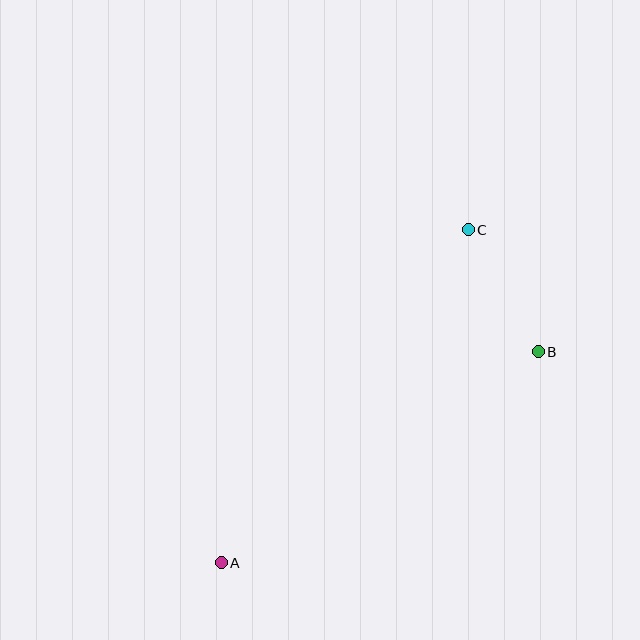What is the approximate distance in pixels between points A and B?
The distance between A and B is approximately 381 pixels.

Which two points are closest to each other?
Points B and C are closest to each other.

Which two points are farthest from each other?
Points A and C are farthest from each other.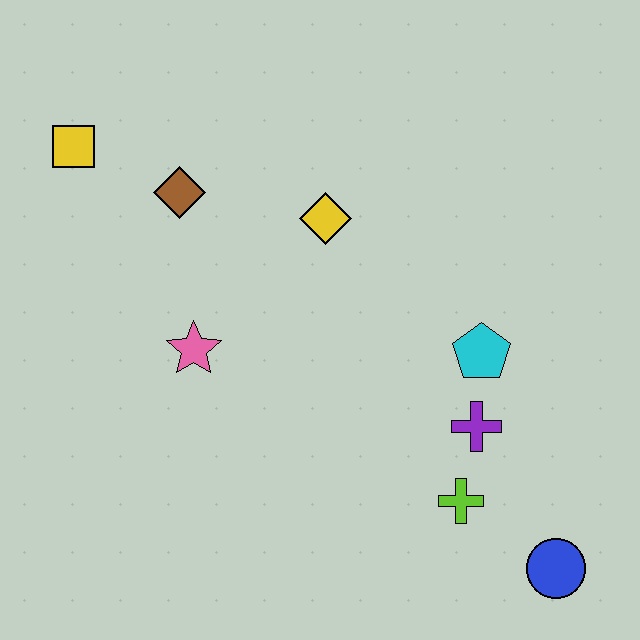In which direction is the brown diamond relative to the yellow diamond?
The brown diamond is to the left of the yellow diamond.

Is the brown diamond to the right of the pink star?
No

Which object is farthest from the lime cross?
The yellow square is farthest from the lime cross.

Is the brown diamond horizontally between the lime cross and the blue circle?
No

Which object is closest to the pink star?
The brown diamond is closest to the pink star.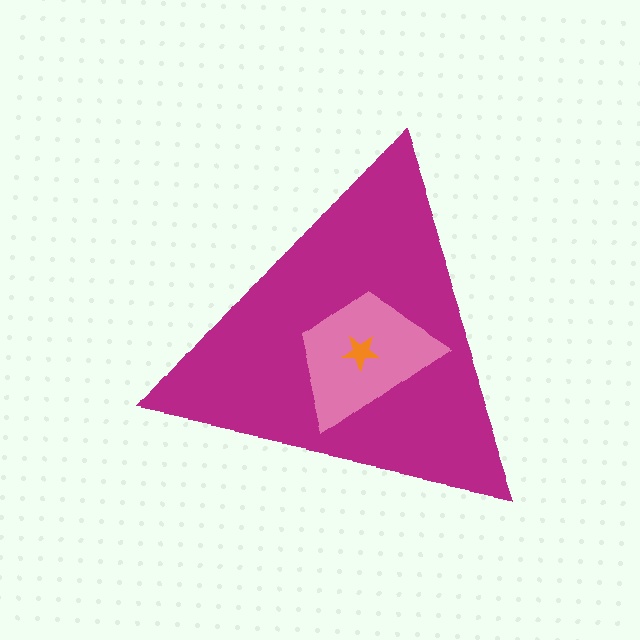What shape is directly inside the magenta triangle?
The pink trapezoid.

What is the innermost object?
The orange star.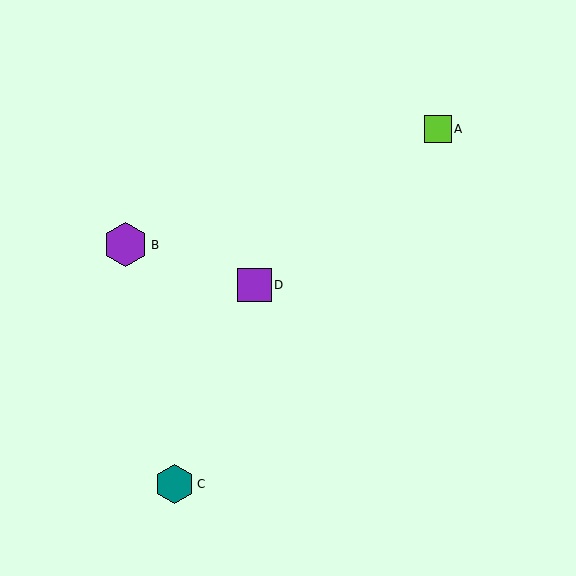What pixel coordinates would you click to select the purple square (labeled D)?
Click at (254, 285) to select the purple square D.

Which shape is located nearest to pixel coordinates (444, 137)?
The lime square (labeled A) at (438, 129) is nearest to that location.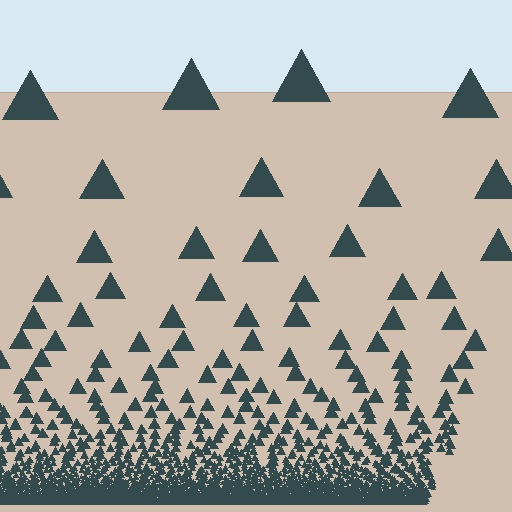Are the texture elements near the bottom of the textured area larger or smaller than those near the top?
Smaller. The gradient is inverted — elements near the bottom are smaller and denser.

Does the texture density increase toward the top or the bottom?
Density increases toward the bottom.